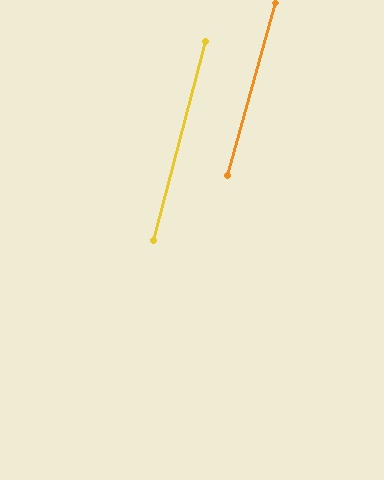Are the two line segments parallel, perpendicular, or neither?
Parallel — their directions differ by only 0.6°.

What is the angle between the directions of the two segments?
Approximately 1 degree.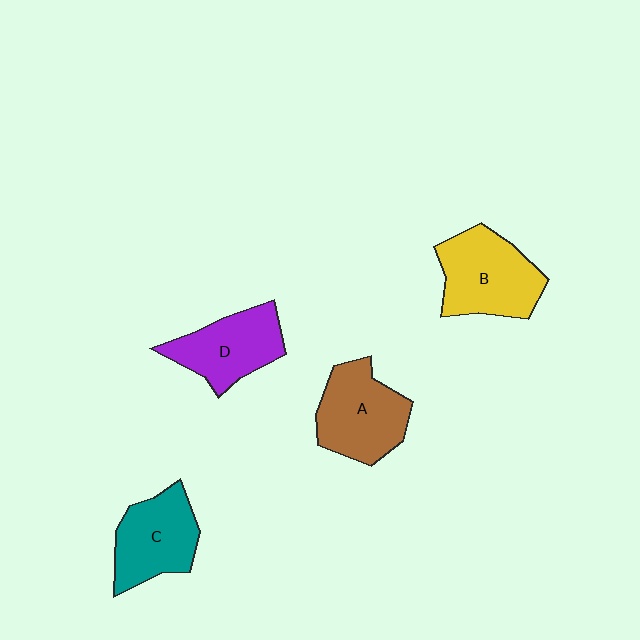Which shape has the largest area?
Shape B (yellow).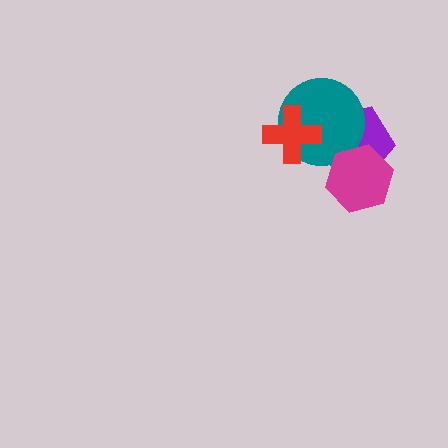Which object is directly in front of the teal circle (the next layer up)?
The magenta hexagon is directly in front of the teal circle.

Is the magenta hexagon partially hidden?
No, no other shape covers it.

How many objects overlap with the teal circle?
3 objects overlap with the teal circle.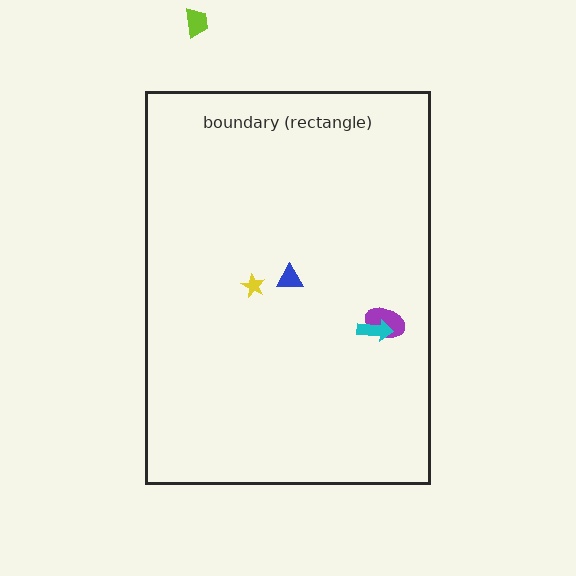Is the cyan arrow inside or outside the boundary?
Inside.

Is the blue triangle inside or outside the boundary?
Inside.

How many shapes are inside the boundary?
4 inside, 1 outside.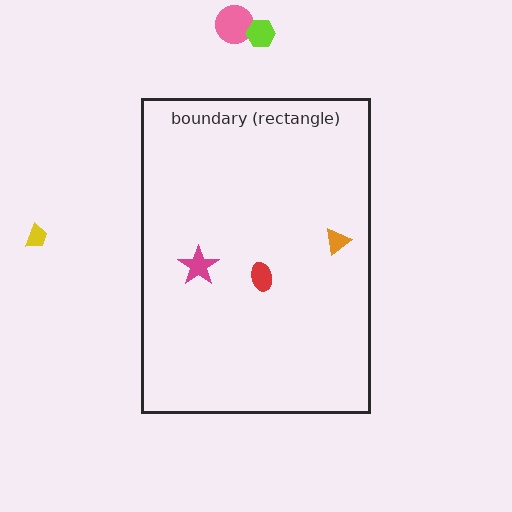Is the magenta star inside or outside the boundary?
Inside.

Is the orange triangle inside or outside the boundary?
Inside.